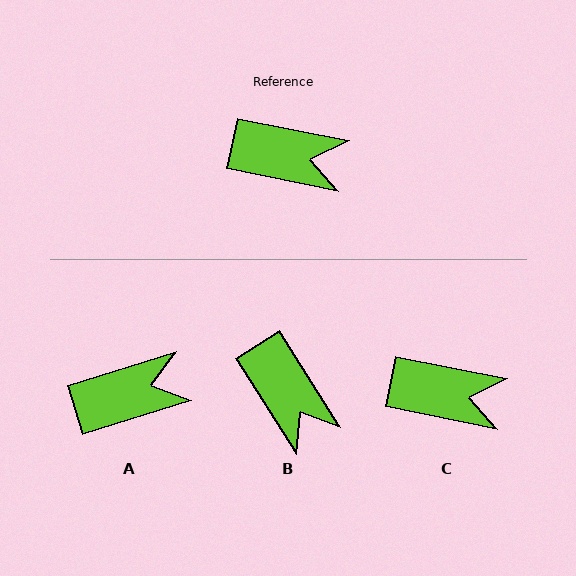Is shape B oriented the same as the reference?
No, it is off by about 46 degrees.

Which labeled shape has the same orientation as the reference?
C.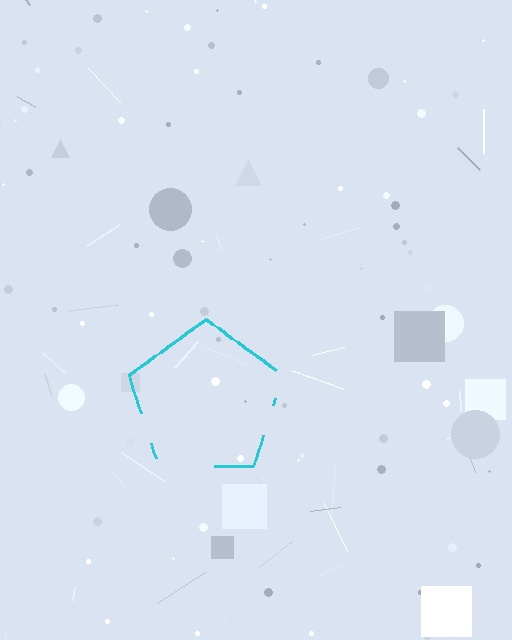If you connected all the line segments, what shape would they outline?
They would outline a pentagon.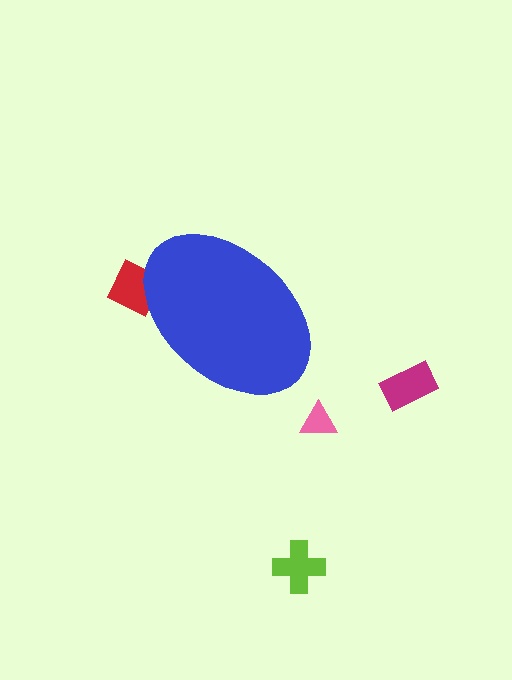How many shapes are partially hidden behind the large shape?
1 shape is partially hidden.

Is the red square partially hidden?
Yes, the red square is partially hidden behind the blue ellipse.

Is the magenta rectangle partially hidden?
No, the magenta rectangle is fully visible.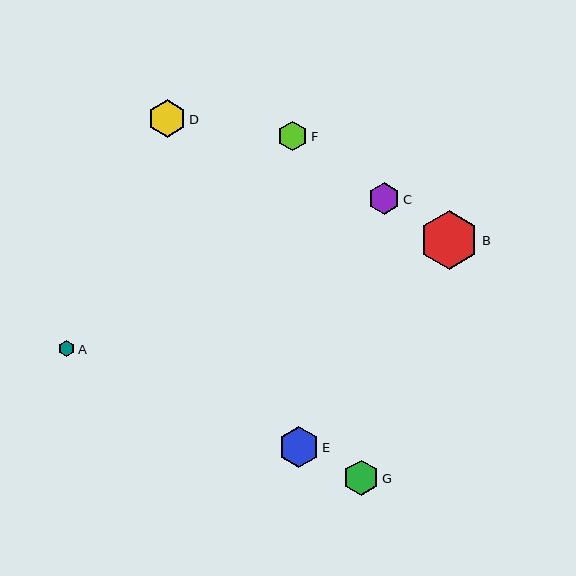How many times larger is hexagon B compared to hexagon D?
Hexagon B is approximately 1.6 times the size of hexagon D.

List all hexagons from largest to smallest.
From largest to smallest: B, E, D, G, C, F, A.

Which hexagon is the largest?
Hexagon B is the largest with a size of approximately 59 pixels.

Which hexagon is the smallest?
Hexagon A is the smallest with a size of approximately 16 pixels.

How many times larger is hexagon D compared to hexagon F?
Hexagon D is approximately 1.3 times the size of hexagon F.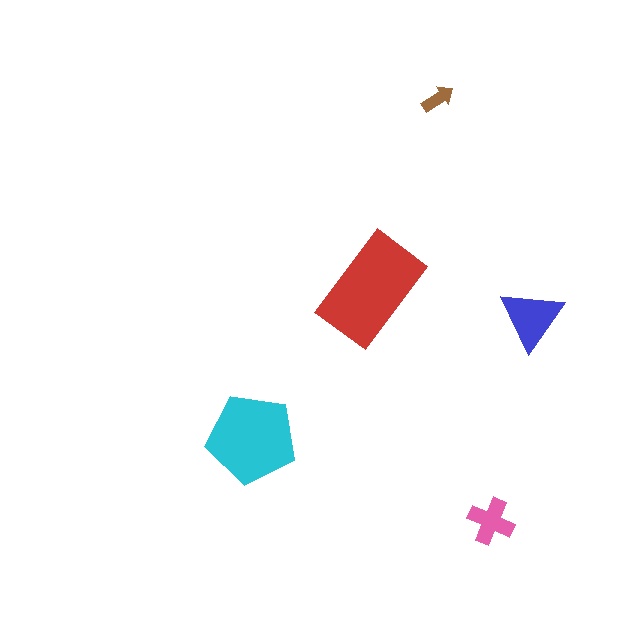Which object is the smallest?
The brown arrow.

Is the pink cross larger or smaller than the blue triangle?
Smaller.